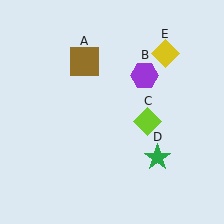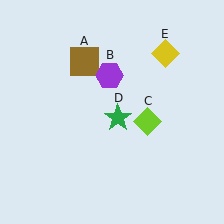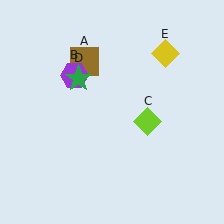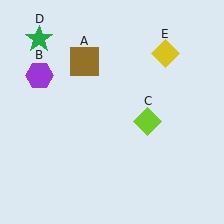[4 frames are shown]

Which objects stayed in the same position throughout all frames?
Brown square (object A) and lime diamond (object C) and yellow diamond (object E) remained stationary.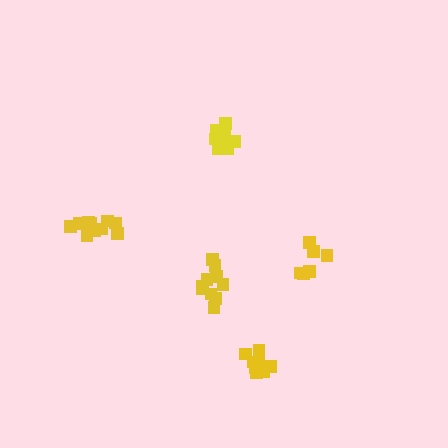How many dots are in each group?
Group 1: 11 dots, Group 2: 6 dots, Group 3: 10 dots, Group 4: 10 dots, Group 5: 8 dots (45 total).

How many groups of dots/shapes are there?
There are 5 groups.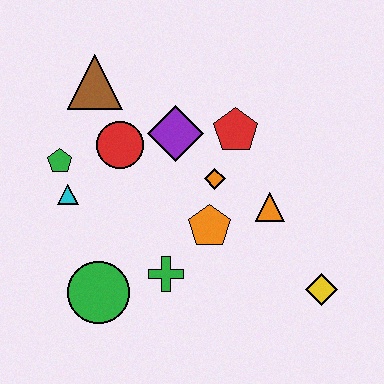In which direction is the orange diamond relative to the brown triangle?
The orange diamond is to the right of the brown triangle.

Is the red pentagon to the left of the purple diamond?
No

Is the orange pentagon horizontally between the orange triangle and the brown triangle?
Yes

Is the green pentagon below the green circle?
No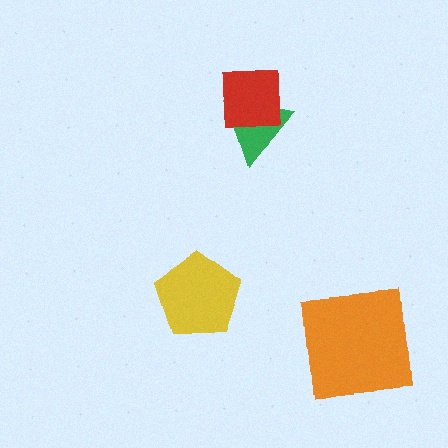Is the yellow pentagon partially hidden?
No, no other shape covers it.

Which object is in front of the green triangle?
The red square is in front of the green triangle.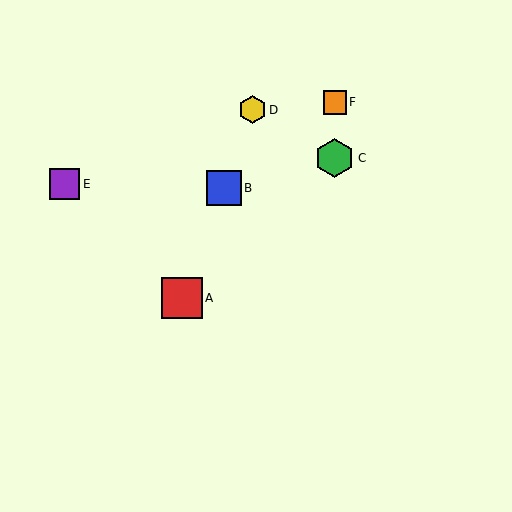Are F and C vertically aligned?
Yes, both are at x≈335.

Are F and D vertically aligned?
No, F is at x≈335 and D is at x≈252.